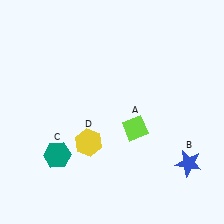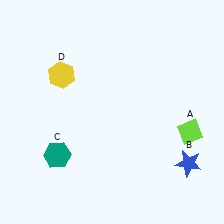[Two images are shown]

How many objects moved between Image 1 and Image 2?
2 objects moved between the two images.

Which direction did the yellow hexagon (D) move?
The yellow hexagon (D) moved up.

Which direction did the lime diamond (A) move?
The lime diamond (A) moved right.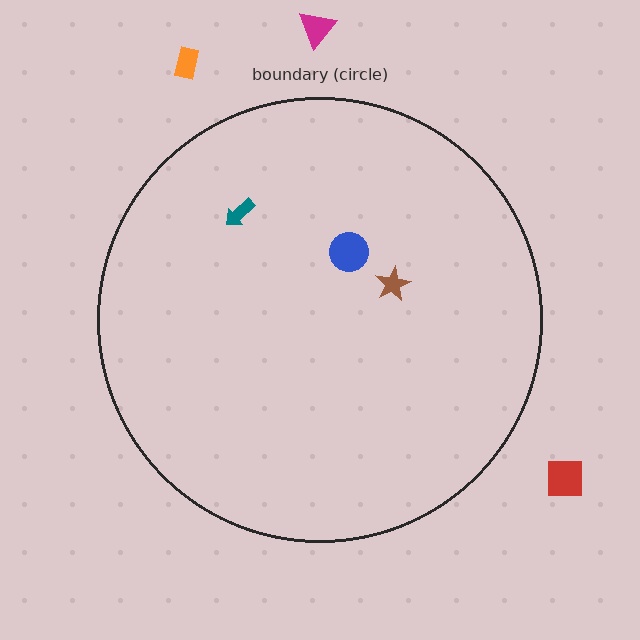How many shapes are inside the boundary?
3 inside, 3 outside.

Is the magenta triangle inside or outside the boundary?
Outside.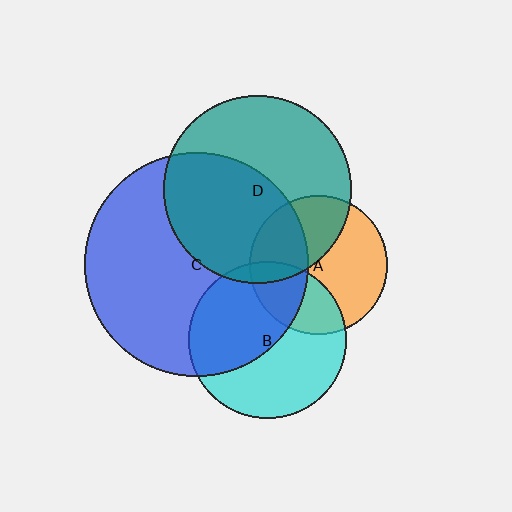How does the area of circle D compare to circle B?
Approximately 1.4 times.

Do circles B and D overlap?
Yes.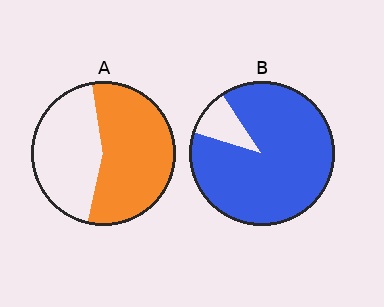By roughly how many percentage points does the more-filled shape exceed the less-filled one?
By roughly 35 percentage points (B over A).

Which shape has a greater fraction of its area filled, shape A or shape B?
Shape B.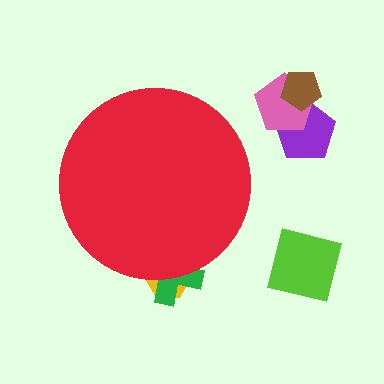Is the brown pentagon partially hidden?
No, the brown pentagon is fully visible.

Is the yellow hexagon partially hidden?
Yes, the yellow hexagon is partially hidden behind the red circle.